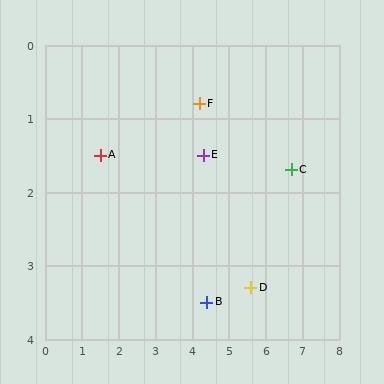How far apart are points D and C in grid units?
Points D and C are about 1.9 grid units apart.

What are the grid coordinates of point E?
Point E is at approximately (4.3, 1.5).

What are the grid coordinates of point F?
Point F is at approximately (4.2, 0.8).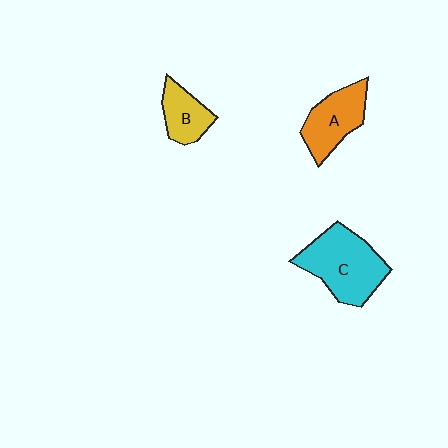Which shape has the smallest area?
Shape B (yellow).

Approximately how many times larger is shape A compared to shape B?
Approximately 1.4 times.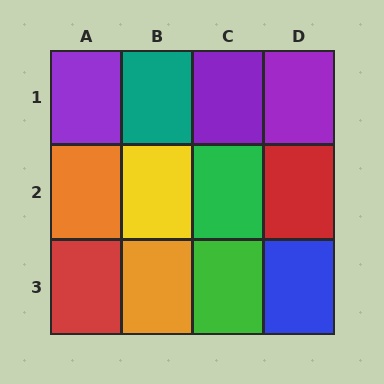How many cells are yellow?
1 cell is yellow.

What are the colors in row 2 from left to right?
Orange, yellow, green, red.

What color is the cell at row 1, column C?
Purple.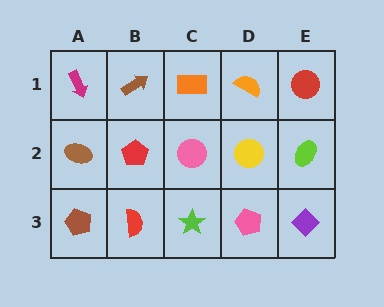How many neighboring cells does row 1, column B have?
3.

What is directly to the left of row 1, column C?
A brown arrow.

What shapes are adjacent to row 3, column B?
A red pentagon (row 2, column B), a brown pentagon (row 3, column A), a lime star (row 3, column C).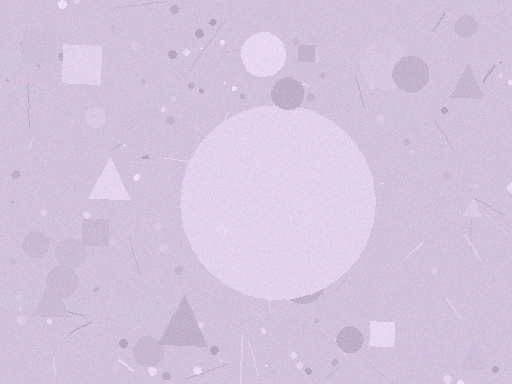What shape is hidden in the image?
A circle is hidden in the image.